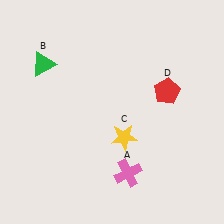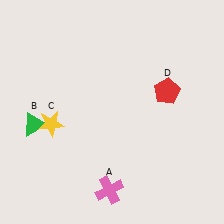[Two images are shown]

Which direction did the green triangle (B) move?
The green triangle (B) moved down.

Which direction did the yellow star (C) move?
The yellow star (C) moved left.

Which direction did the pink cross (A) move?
The pink cross (A) moved left.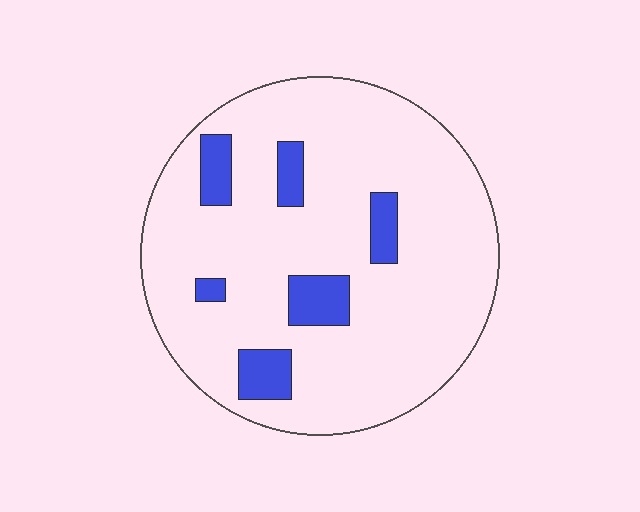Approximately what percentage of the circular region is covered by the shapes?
Approximately 15%.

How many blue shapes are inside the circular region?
6.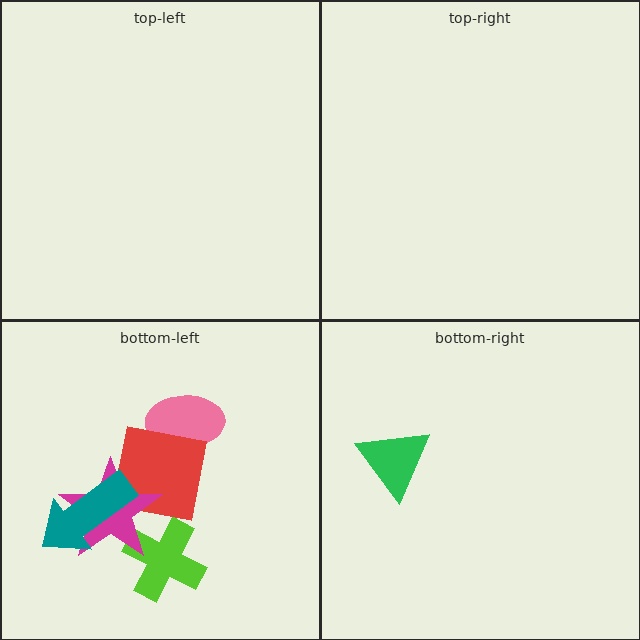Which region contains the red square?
The bottom-left region.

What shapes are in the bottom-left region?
The lime cross, the pink ellipse, the red square, the magenta star, the teal arrow.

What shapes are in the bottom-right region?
The green triangle.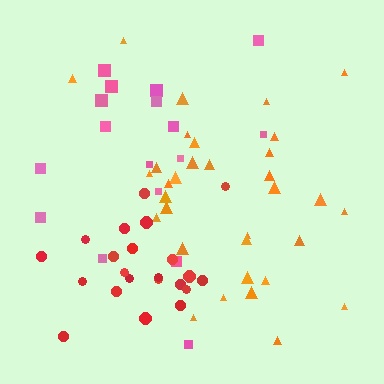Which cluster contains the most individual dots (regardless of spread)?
Orange (33).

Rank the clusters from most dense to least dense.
red, orange, pink.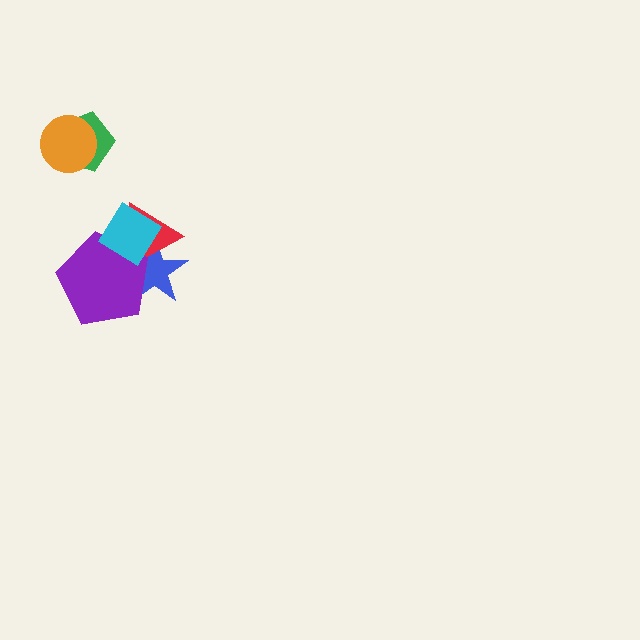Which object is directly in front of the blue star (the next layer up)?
The red triangle is directly in front of the blue star.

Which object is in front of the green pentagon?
The orange circle is in front of the green pentagon.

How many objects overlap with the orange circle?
1 object overlaps with the orange circle.